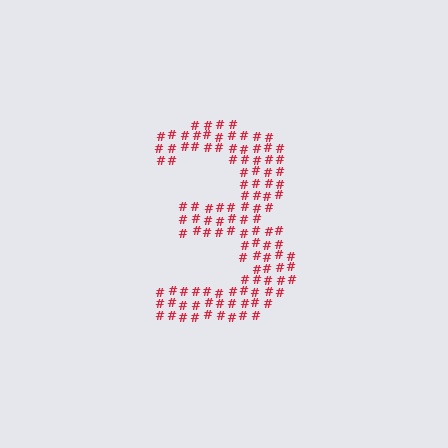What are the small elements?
The small elements are hash symbols.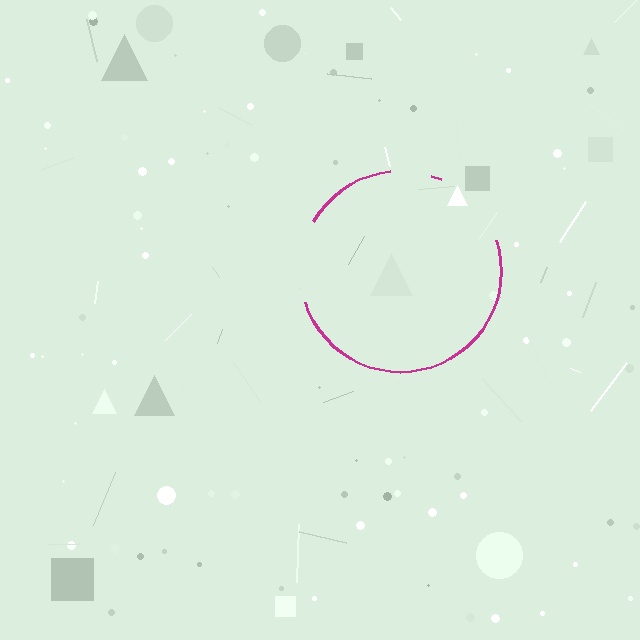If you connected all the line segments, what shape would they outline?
They would outline a circle.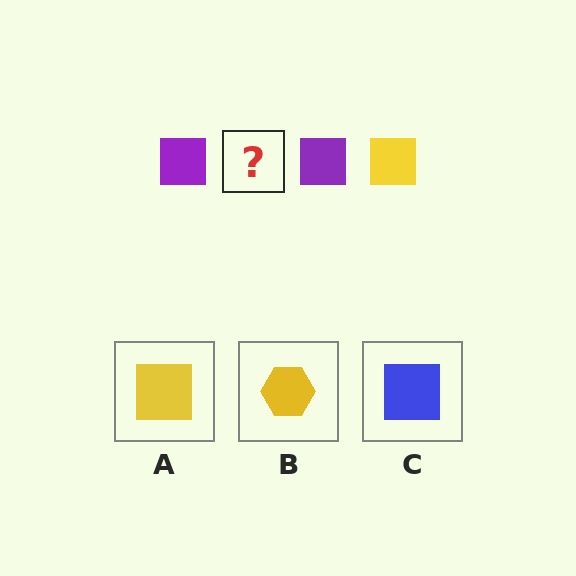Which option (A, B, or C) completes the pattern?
A.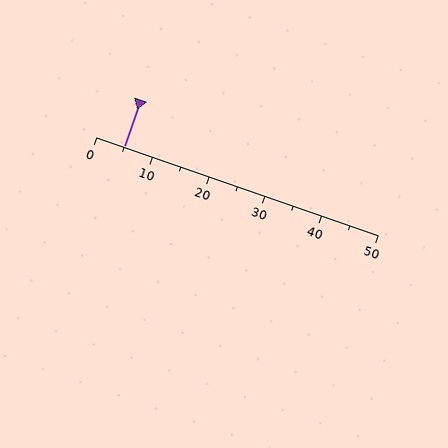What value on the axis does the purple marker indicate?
The marker indicates approximately 5.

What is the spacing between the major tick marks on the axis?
The major ticks are spaced 10 apart.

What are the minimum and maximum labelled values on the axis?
The axis runs from 0 to 50.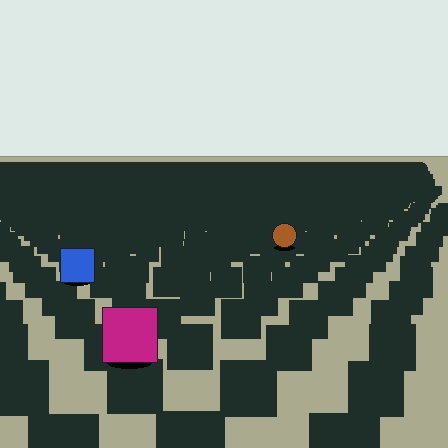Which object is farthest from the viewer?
The brown circle is farthest from the viewer. It appears smaller and the ground texture around it is denser.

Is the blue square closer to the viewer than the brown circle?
Yes. The blue square is closer — you can tell from the texture gradient: the ground texture is coarser near it.